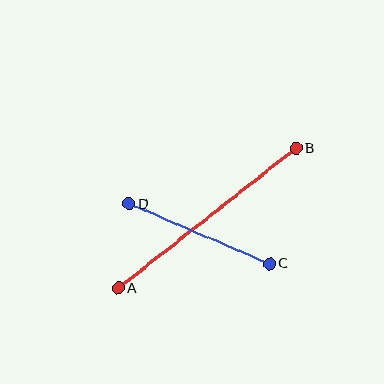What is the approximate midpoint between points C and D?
The midpoint is at approximately (199, 234) pixels.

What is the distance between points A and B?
The distance is approximately 226 pixels.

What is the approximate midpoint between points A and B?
The midpoint is at approximately (207, 218) pixels.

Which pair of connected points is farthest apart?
Points A and B are farthest apart.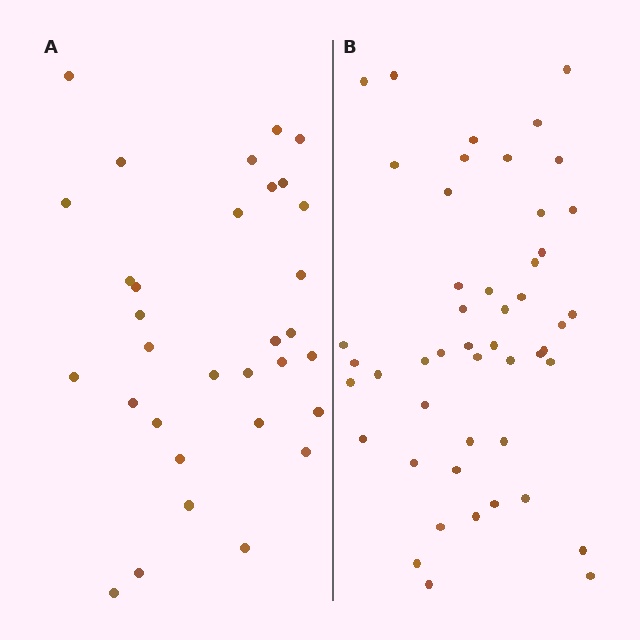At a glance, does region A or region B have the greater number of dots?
Region B (the right region) has more dots.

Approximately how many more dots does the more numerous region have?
Region B has approximately 15 more dots than region A.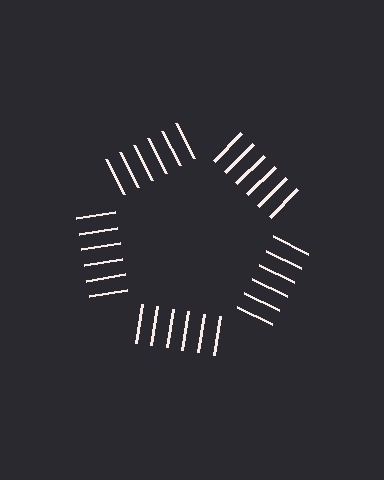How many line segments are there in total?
30 — 6 along each of the 5 edges.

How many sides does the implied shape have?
5 sides — the line-ends trace a pentagon.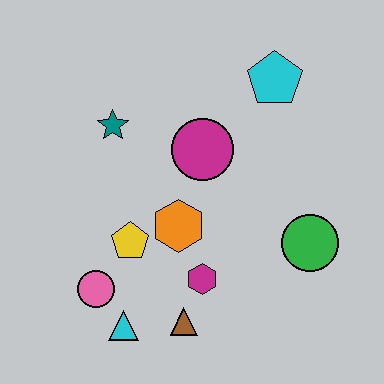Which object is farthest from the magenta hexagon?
The cyan pentagon is farthest from the magenta hexagon.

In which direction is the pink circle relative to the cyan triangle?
The pink circle is above the cyan triangle.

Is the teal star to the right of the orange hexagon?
No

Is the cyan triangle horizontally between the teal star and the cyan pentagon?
Yes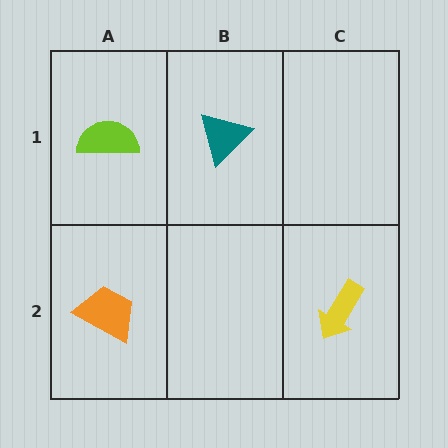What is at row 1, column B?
A teal triangle.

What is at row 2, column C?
A yellow arrow.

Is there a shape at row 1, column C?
No, that cell is empty.